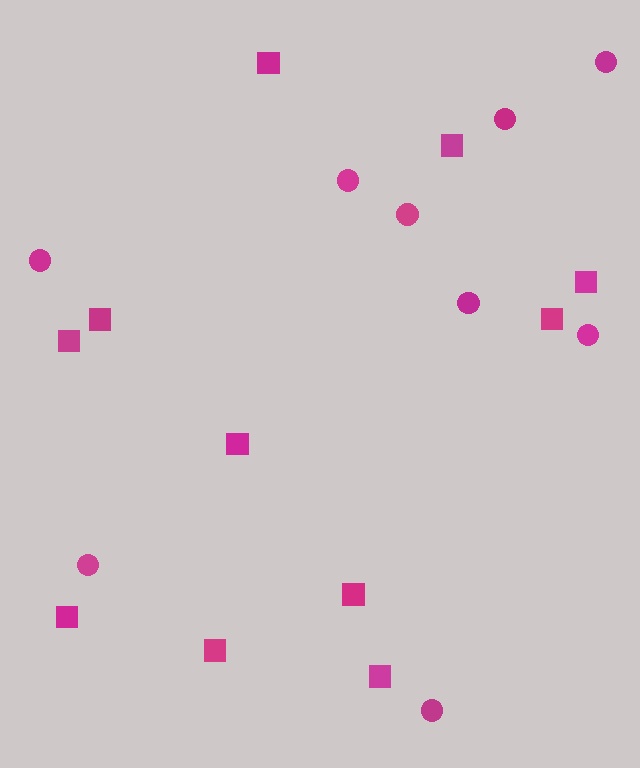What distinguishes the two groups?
There are 2 groups: one group of squares (11) and one group of circles (9).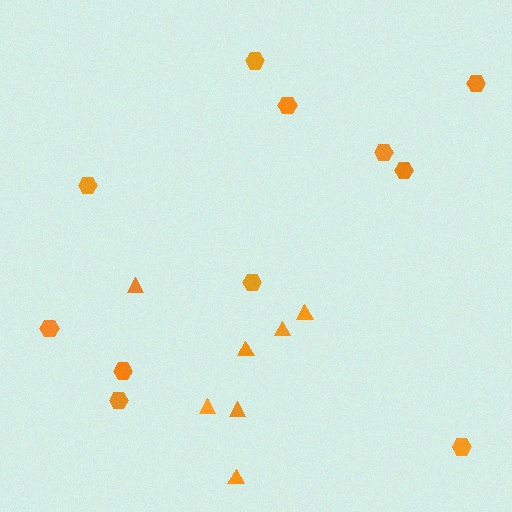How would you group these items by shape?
There are 2 groups: one group of hexagons (11) and one group of triangles (7).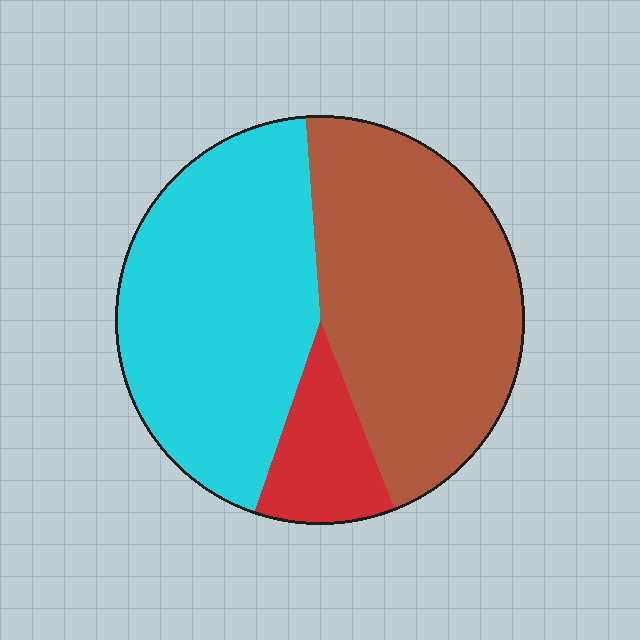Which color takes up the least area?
Red, at roughly 10%.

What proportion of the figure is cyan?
Cyan covers around 45% of the figure.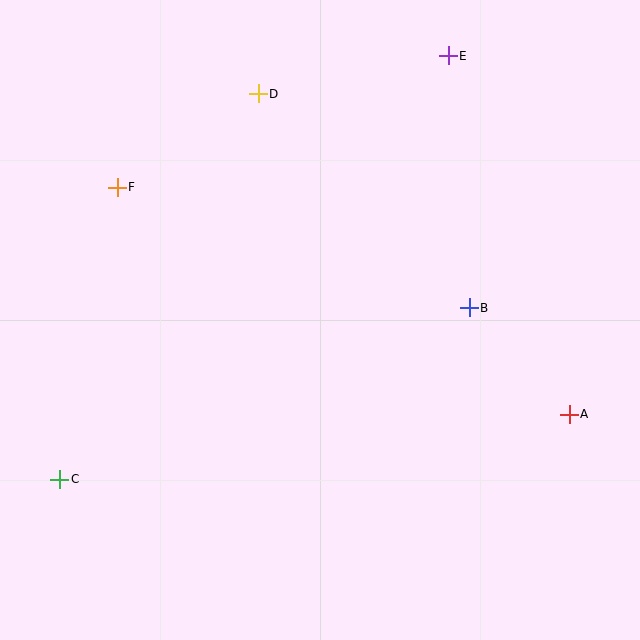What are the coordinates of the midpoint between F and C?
The midpoint between F and C is at (88, 333).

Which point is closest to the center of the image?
Point B at (469, 308) is closest to the center.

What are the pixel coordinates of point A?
Point A is at (569, 414).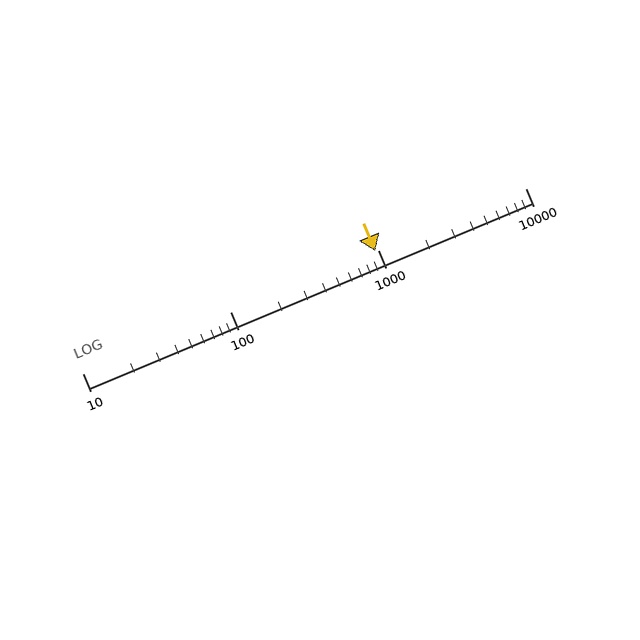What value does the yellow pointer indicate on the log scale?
The pointer indicates approximately 960.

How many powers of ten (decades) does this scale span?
The scale spans 3 decades, from 10 to 10000.